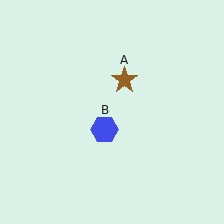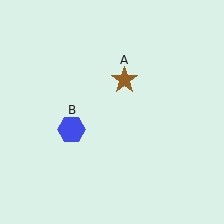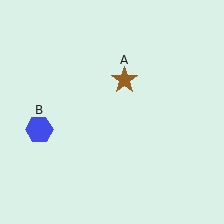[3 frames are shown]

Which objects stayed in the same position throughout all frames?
Brown star (object A) remained stationary.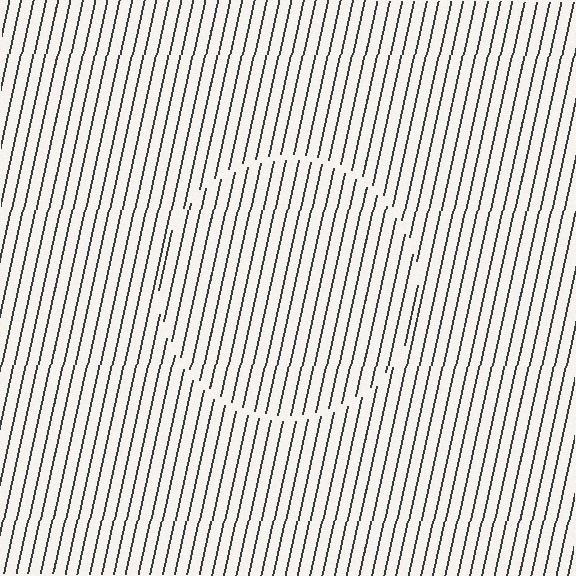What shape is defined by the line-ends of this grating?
An illusory circle. The interior of the shape contains the same grating, shifted by half a period — the contour is defined by the phase discontinuity where line-ends from the inner and outer gratings abut.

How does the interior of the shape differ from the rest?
The interior of the shape contains the same grating, shifted by half a period — the contour is defined by the phase discontinuity where line-ends from the inner and outer gratings abut.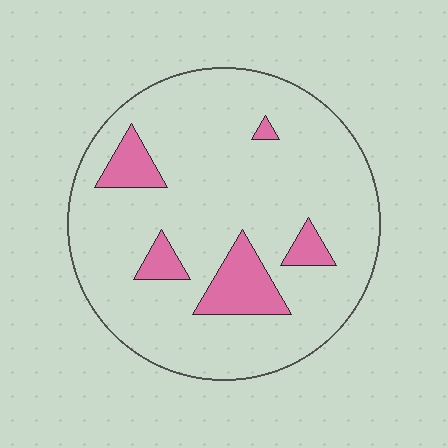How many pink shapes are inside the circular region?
5.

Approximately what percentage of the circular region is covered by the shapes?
Approximately 15%.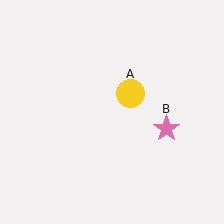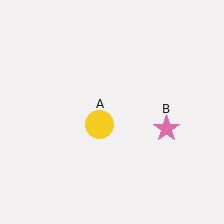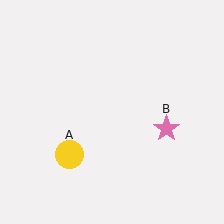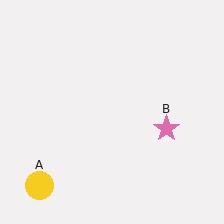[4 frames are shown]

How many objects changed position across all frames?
1 object changed position: yellow circle (object A).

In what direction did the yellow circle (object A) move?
The yellow circle (object A) moved down and to the left.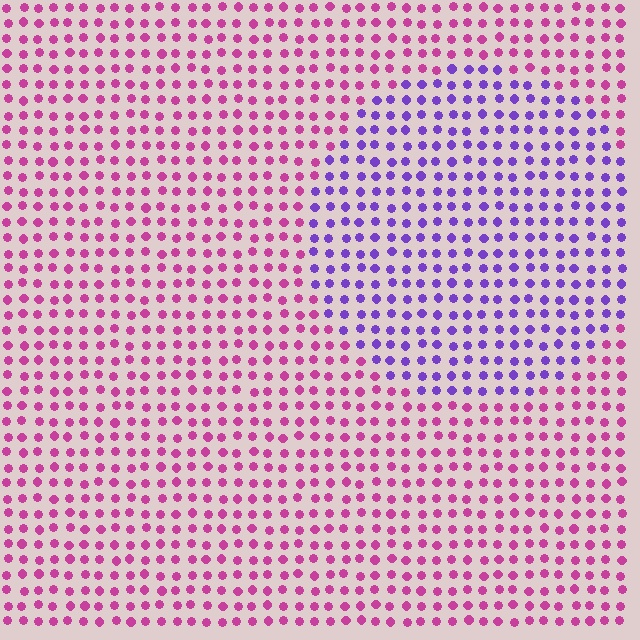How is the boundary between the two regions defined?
The boundary is defined purely by a slight shift in hue (about 54 degrees). Spacing, size, and orientation are identical on both sides.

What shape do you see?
I see a circle.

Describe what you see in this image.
The image is filled with small magenta elements in a uniform arrangement. A circle-shaped region is visible where the elements are tinted to a slightly different hue, forming a subtle color boundary.